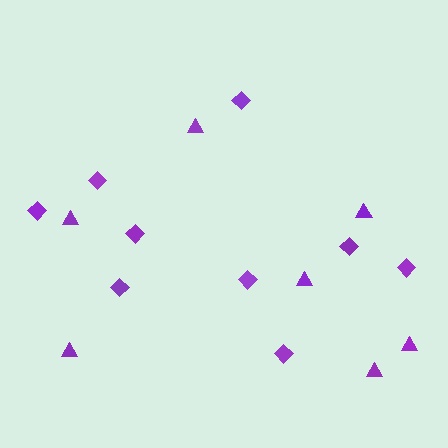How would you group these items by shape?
There are 2 groups: one group of diamonds (9) and one group of triangles (7).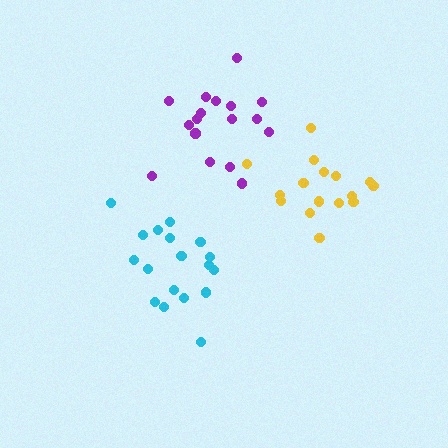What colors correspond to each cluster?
The clusters are colored: yellow, cyan, purple.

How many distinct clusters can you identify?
There are 3 distinct clusters.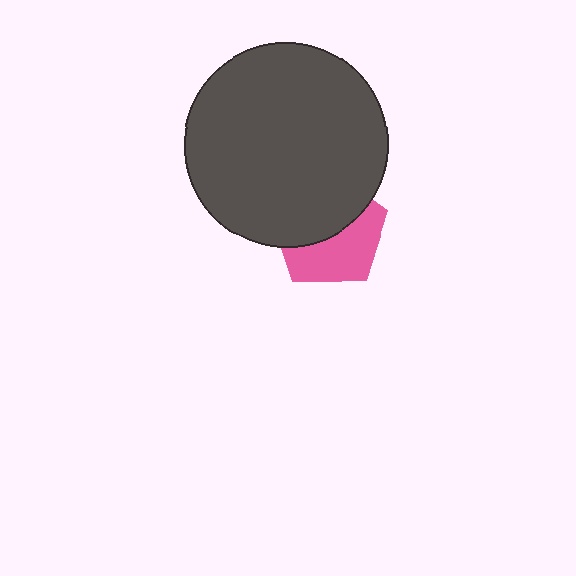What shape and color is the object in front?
The object in front is a dark gray circle.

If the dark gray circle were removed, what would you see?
You would see the complete pink pentagon.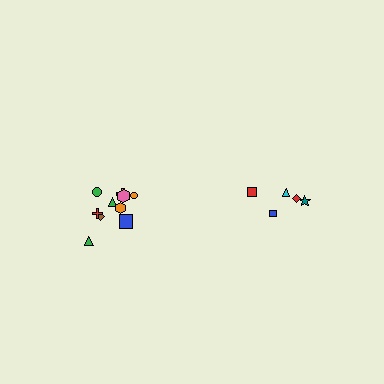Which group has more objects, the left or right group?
The left group.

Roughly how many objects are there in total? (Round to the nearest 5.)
Roughly 15 objects in total.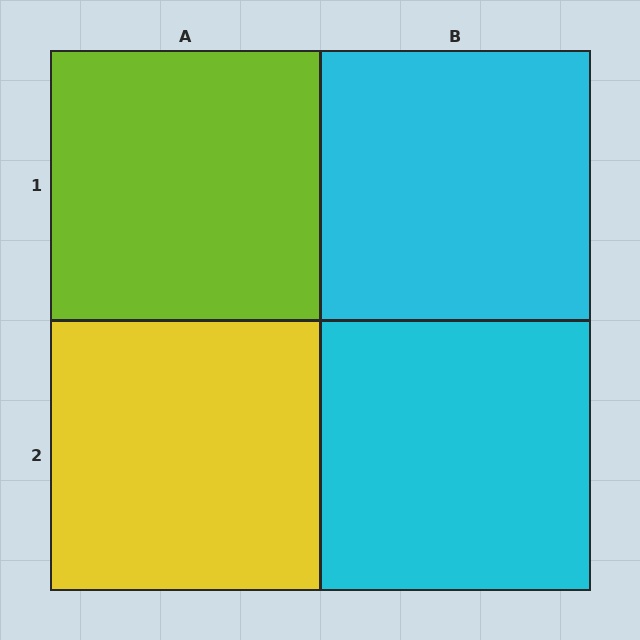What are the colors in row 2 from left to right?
Yellow, cyan.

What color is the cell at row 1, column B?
Cyan.